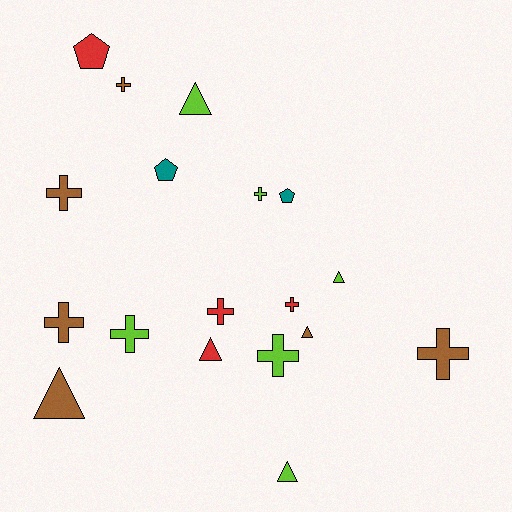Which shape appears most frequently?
Cross, with 9 objects.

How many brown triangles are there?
There are 2 brown triangles.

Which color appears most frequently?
Brown, with 6 objects.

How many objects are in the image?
There are 18 objects.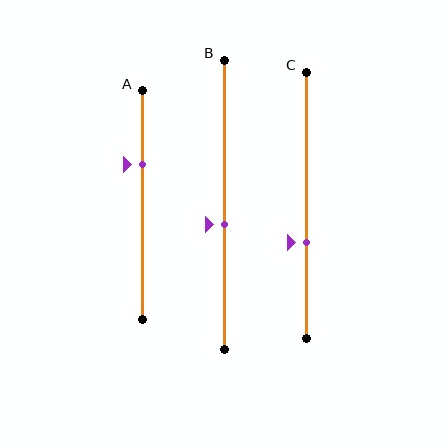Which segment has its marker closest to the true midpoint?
Segment B has its marker closest to the true midpoint.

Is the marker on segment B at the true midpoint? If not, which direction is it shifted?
No, the marker on segment B is shifted downward by about 7% of the segment length.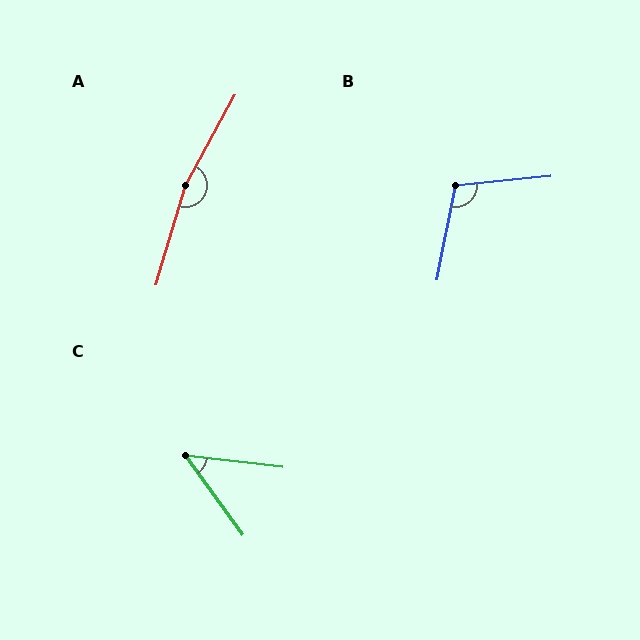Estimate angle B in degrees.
Approximately 106 degrees.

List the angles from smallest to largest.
C (48°), B (106°), A (168°).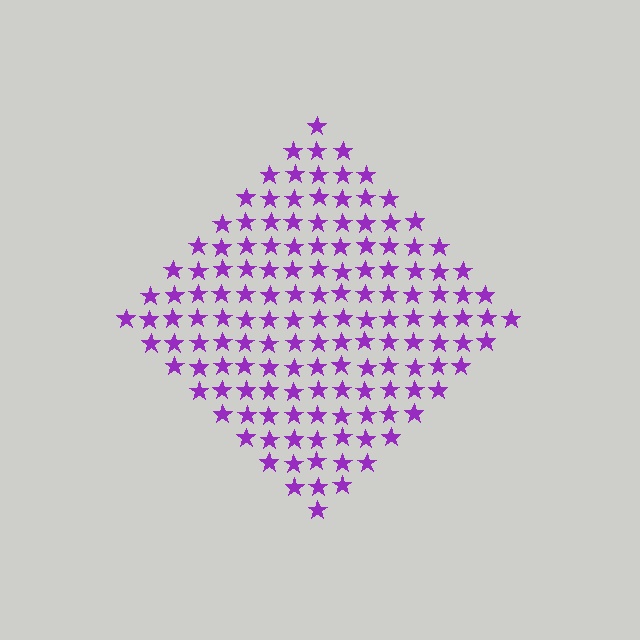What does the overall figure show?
The overall figure shows a diamond.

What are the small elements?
The small elements are stars.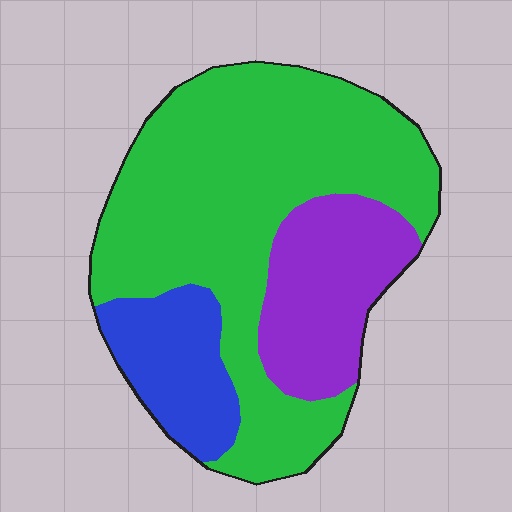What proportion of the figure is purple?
Purple takes up less than a quarter of the figure.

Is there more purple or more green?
Green.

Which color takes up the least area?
Blue, at roughly 15%.